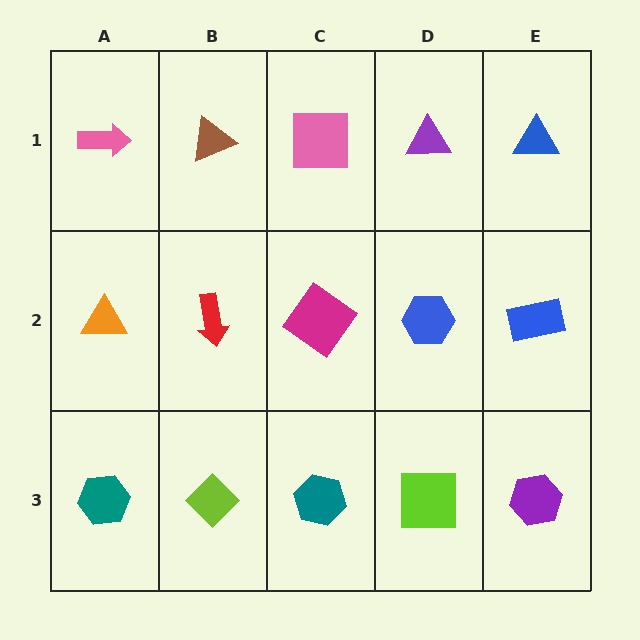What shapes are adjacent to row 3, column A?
An orange triangle (row 2, column A), a lime diamond (row 3, column B).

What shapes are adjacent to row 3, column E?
A blue rectangle (row 2, column E), a lime square (row 3, column D).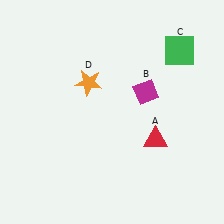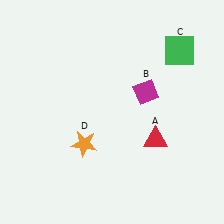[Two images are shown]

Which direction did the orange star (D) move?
The orange star (D) moved down.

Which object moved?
The orange star (D) moved down.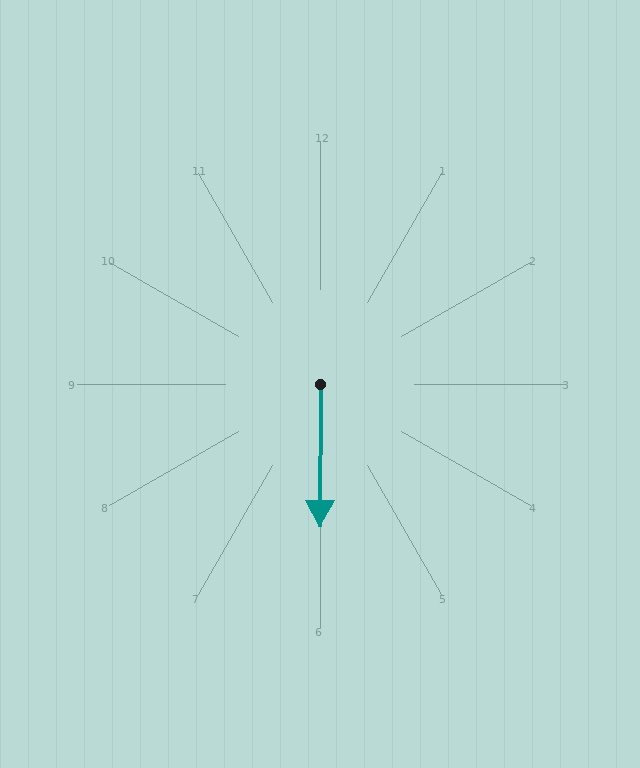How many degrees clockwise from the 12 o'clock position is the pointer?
Approximately 180 degrees.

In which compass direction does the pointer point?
South.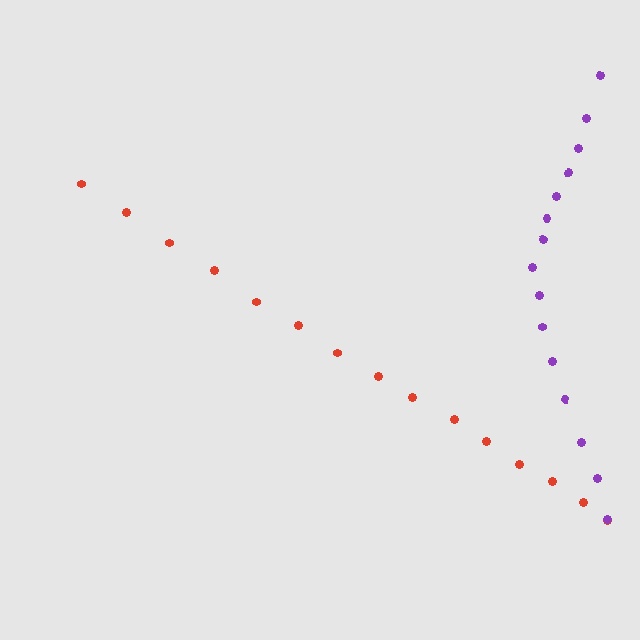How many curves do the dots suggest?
There are 2 distinct paths.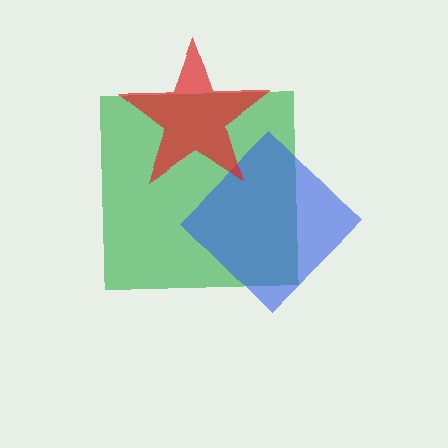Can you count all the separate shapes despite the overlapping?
Yes, there are 3 separate shapes.